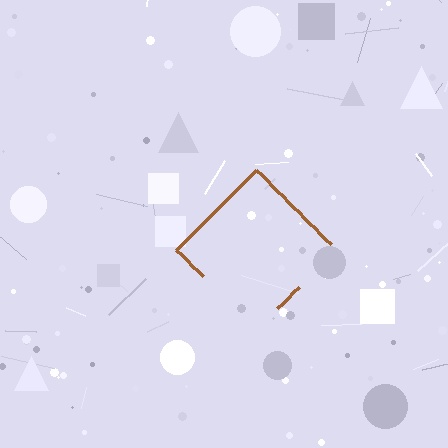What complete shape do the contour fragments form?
The contour fragments form a diamond.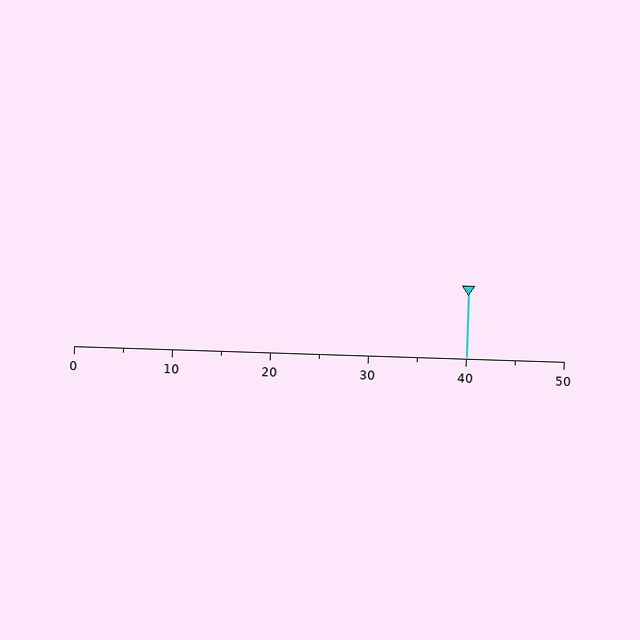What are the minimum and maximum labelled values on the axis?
The axis runs from 0 to 50.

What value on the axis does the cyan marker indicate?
The marker indicates approximately 40.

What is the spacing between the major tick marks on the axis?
The major ticks are spaced 10 apart.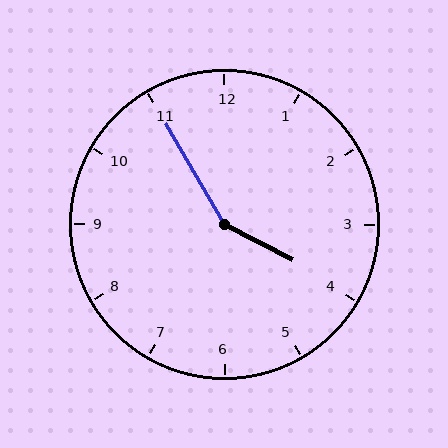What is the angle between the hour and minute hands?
Approximately 148 degrees.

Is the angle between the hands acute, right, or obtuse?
It is obtuse.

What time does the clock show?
3:55.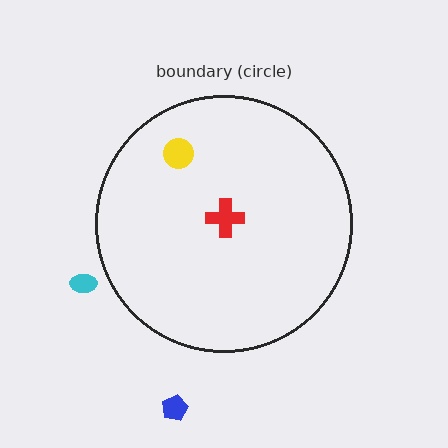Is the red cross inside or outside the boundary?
Inside.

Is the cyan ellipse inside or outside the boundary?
Outside.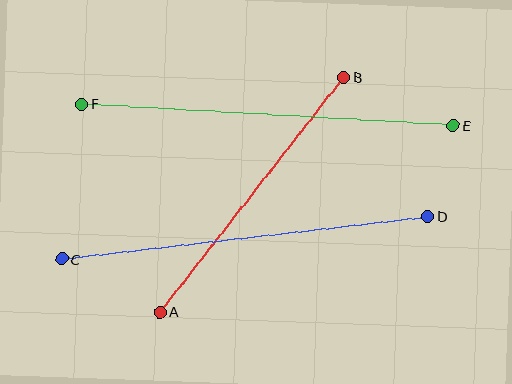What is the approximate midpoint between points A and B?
The midpoint is at approximately (252, 195) pixels.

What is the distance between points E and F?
The distance is approximately 372 pixels.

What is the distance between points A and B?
The distance is approximately 298 pixels.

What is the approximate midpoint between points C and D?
The midpoint is at approximately (245, 238) pixels.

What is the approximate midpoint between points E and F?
The midpoint is at approximately (268, 115) pixels.